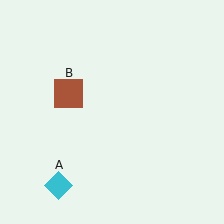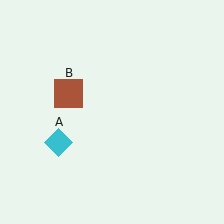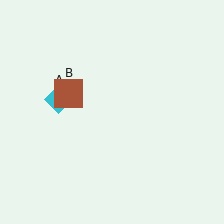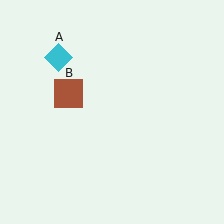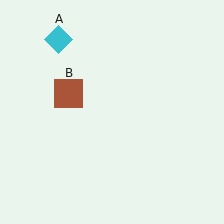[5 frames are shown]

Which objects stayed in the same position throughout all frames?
Brown square (object B) remained stationary.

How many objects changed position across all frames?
1 object changed position: cyan diamond (object A).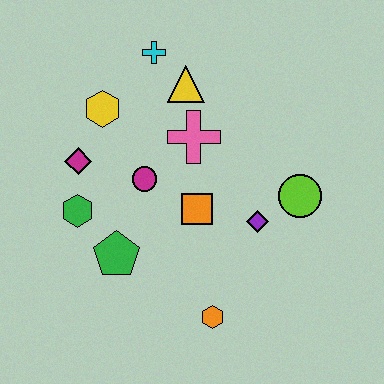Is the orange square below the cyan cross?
Yes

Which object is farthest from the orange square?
The cyan cross is farthest from the orange square.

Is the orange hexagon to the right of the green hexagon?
Yes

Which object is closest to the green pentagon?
The green hexagon is closest to the green pentagon.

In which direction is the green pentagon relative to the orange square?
The green pentagon is to the left of the orange square.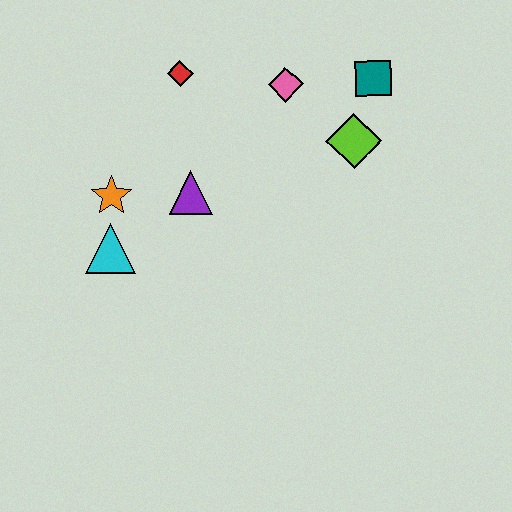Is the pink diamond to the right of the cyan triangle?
Yes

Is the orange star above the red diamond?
No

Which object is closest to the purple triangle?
The orange star is closest to the purple triangle.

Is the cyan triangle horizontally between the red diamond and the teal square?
No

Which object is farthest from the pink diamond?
The cyan triangle is farthest from the pink diamond.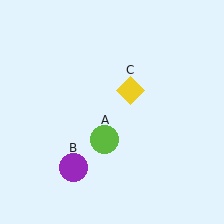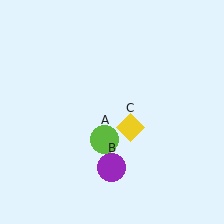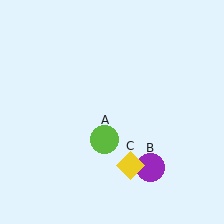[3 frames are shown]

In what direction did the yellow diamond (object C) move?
The yellow diamond (object C) moved down.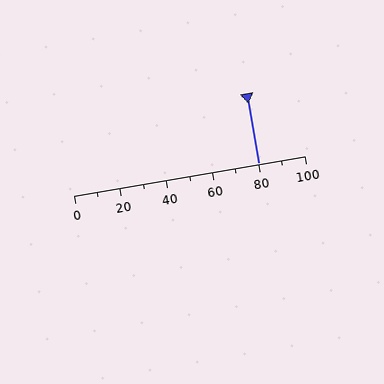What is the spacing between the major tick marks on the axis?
The major ticks are spaced 20 apart.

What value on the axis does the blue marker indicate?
The marker indicates approximately 80.